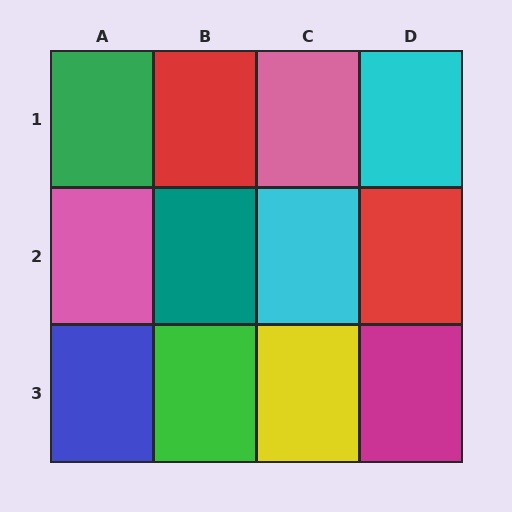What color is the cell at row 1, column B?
Red.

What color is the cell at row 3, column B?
Green.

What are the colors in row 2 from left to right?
Pink, teal, cyan, red.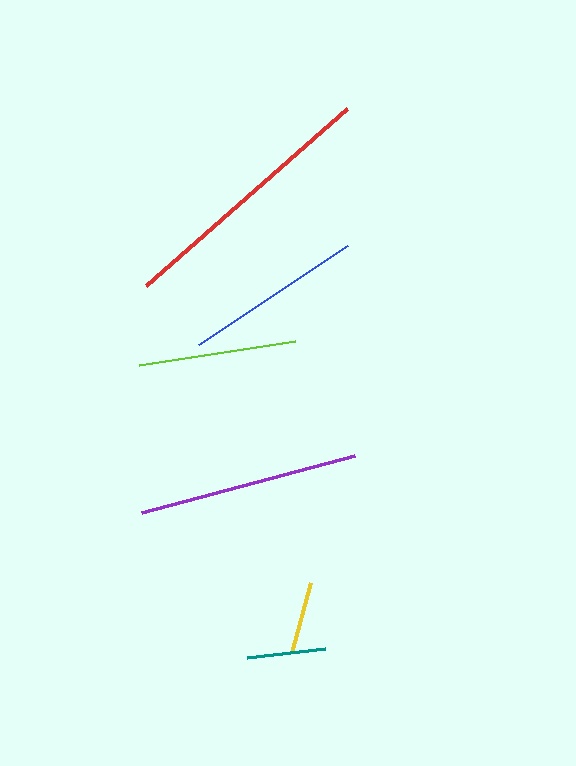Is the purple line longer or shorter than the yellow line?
The purple line is longer than the yellow line.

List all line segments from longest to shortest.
From longest to shortest: red, purple, blue, lime, teal, yellow.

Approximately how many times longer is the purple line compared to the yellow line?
The purple line is approximately 3.0 times the length of the yellow line.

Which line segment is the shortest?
The yellow line is the shortest at approximately 73 pixels.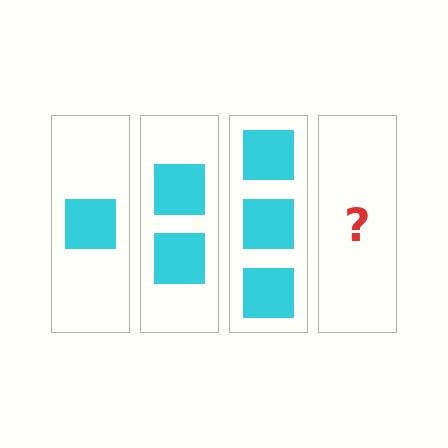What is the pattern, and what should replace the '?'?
The pattern is that each step adds one more square. The '?' should be 4 squares.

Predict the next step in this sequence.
The next step is 4 squares.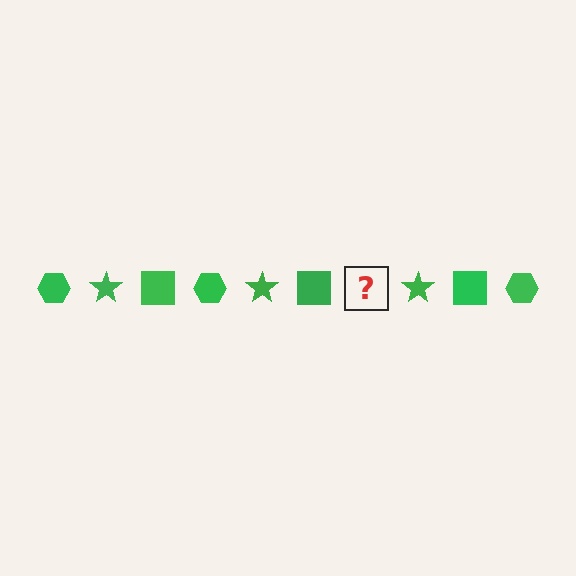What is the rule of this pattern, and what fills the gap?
The rule is that the pattern cycles through hexagon, star, square shapes in green. The gap should be filled with a green hexagon.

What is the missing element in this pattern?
The missing element is a green hexagon.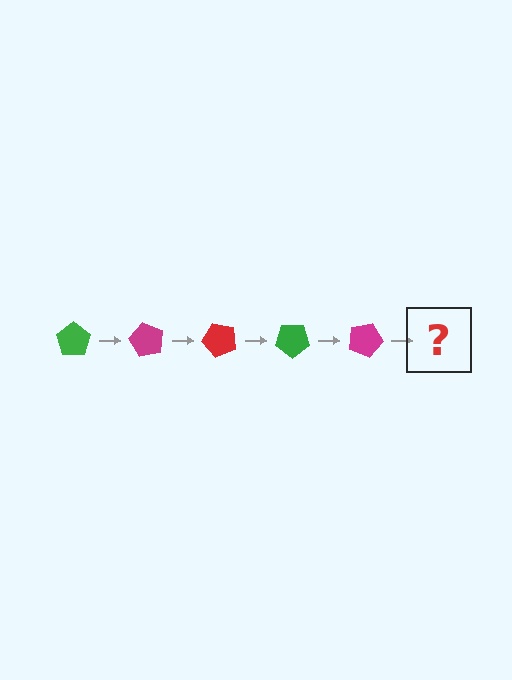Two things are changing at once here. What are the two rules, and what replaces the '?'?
The two rules are that it rotates 60 degrees each step and the color cycles through green, magenta, and red. The '?' should be a red pentagon, rotated 300 degrees from the start.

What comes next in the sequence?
The next element should be a red pentagon, rotated 300 degrees from the start.